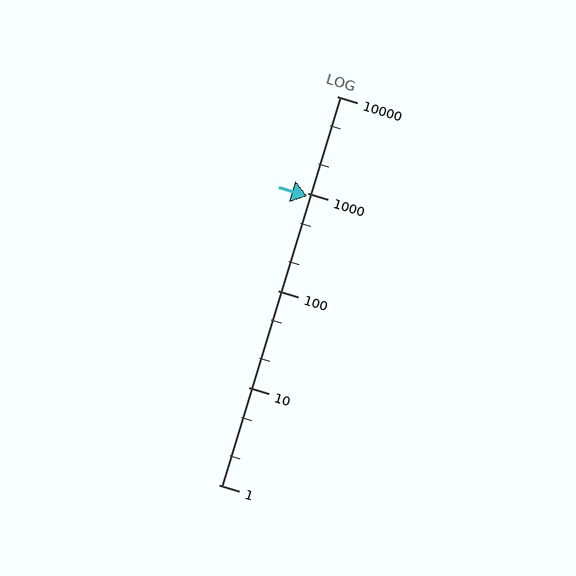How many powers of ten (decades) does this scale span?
The scale spans 4 decades, from 1 to 10000.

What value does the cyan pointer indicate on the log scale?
The pointer indicates approximately 940.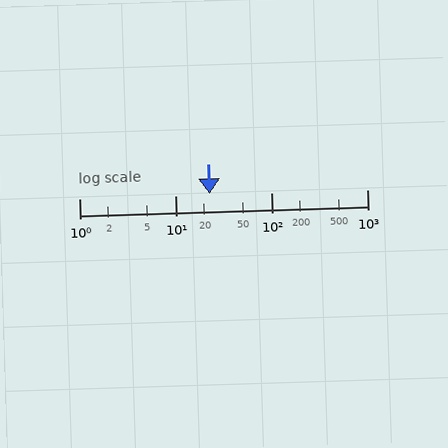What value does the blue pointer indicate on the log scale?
The pointer indicates approximately 23.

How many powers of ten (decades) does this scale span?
The scale spans 3 decades, from 1 to 1000.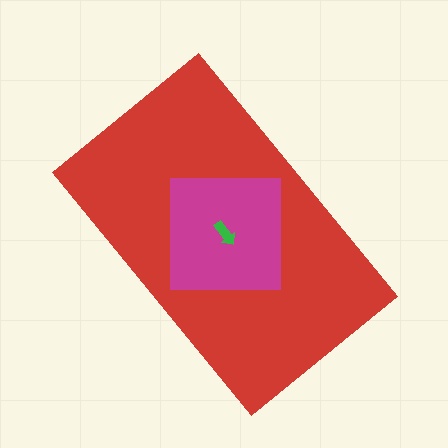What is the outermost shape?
The red rectangle.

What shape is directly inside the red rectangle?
The magenta square.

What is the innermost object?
The green arrow.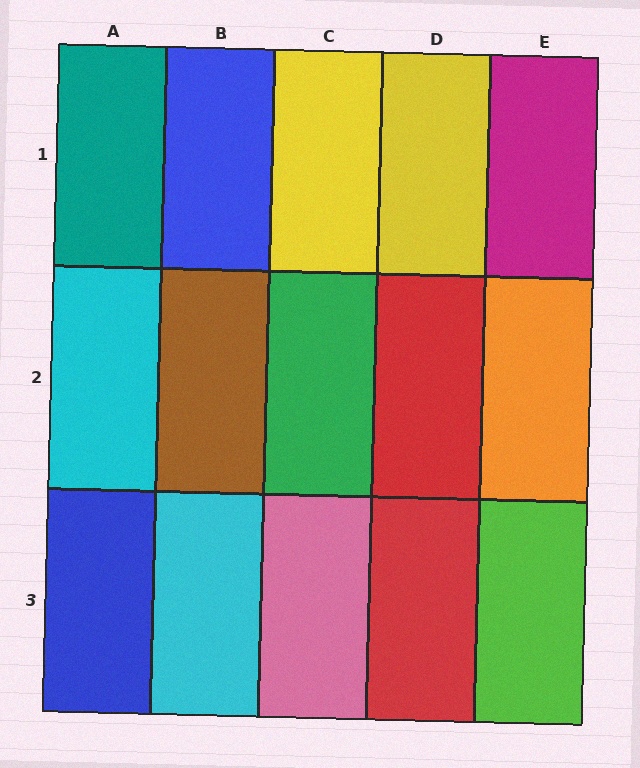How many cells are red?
2 cells are red.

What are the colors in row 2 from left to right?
Cyan, brown, green, red, orange.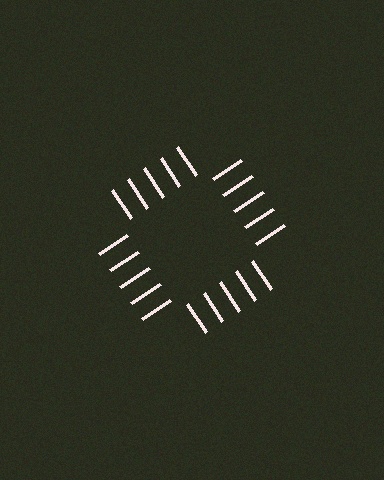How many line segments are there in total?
20 — 5 along each of the 4 edges.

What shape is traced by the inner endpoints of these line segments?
An illusory square — the line segments terminate on its edges but no continuous stroke is drawn.